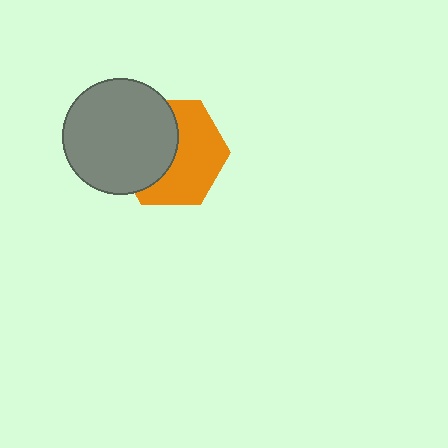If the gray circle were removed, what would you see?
You would see the complete orange hexagon.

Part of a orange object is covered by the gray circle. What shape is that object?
It is a hexagon.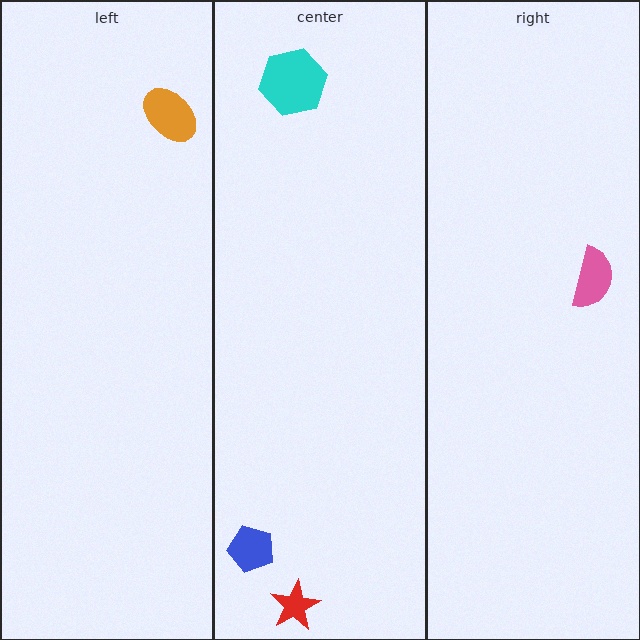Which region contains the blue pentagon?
The center region.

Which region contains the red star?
The center region.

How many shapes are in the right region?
1.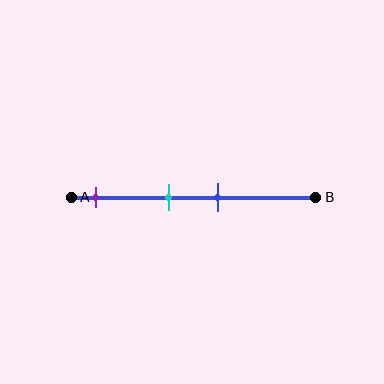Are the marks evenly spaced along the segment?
No, the marks are not evenly spaced.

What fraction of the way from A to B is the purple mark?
The purple mark is approximately 10% (0.1) of the way from A to B.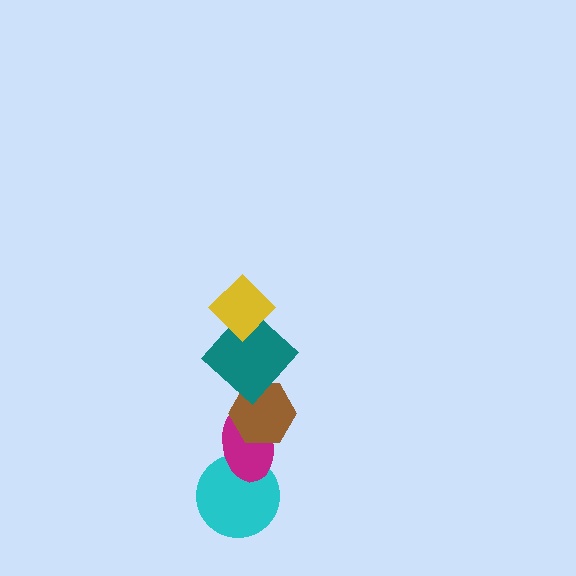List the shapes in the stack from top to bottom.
From top to bottom: the yellow diamond, the teal diamond, the brown hexagon, the magenta ellipse, the cyan circle.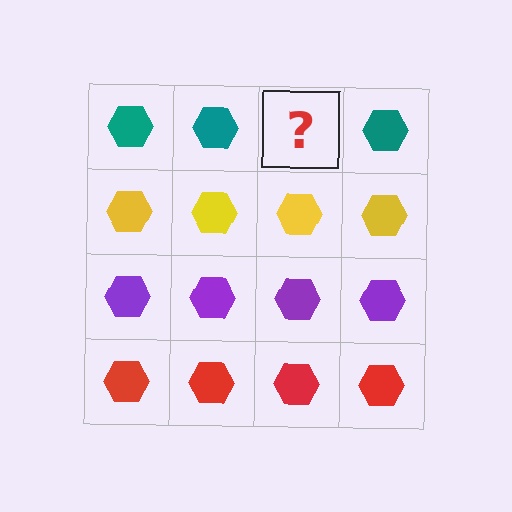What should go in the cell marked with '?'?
The missing cell should contain a teal hexagon.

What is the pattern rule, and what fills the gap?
The rule is that each row has a consistent color. The gap should be filled with a teal hexagon.